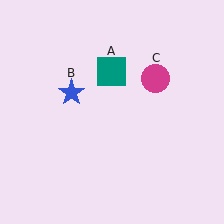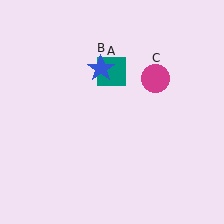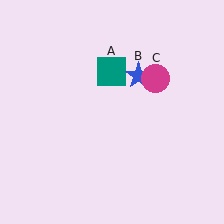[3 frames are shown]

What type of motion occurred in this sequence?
The blue star (object B) rotated clockwise around the center of the scene.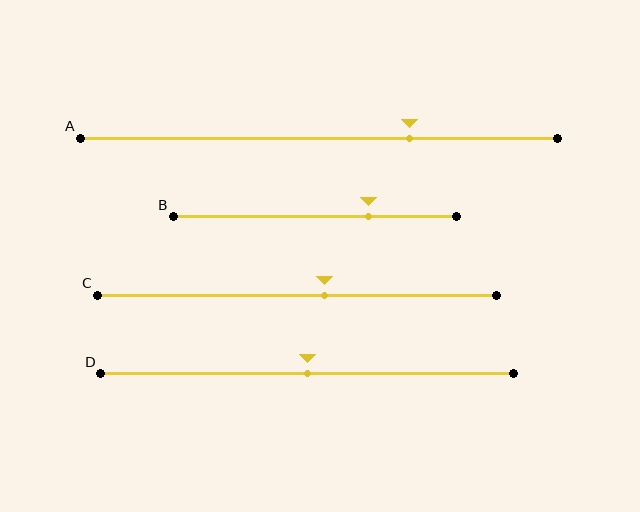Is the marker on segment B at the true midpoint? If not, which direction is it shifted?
No, the marker on segment B is shifted to the right by about 19% of the segment length.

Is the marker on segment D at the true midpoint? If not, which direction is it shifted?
Yes, the marker on segment D is at the true midpoint.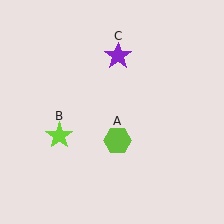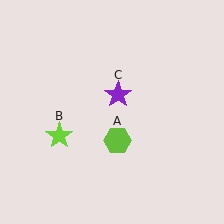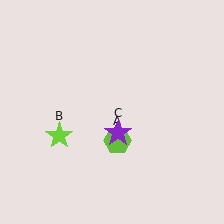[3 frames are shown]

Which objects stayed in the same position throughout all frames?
Lime hexagon (object A) and lime star (object B) remained stationary.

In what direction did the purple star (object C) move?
The purple star (object C) moved down.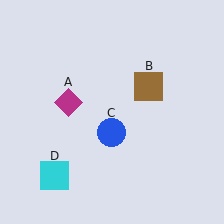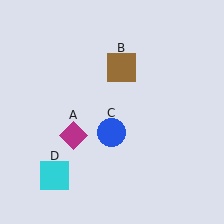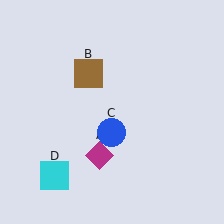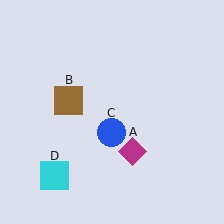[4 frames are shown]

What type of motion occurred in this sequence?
The magenta diamond (object A), brown square (object B) rotated counterclockwise around the center of the scene.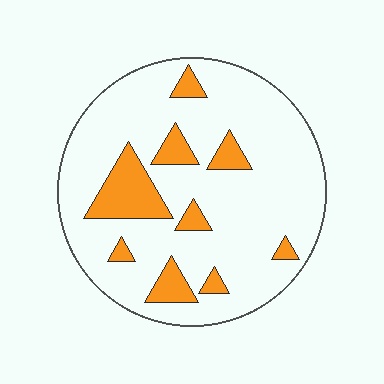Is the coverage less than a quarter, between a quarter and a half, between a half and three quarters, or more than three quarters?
Less than a quarter.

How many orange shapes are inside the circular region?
9.